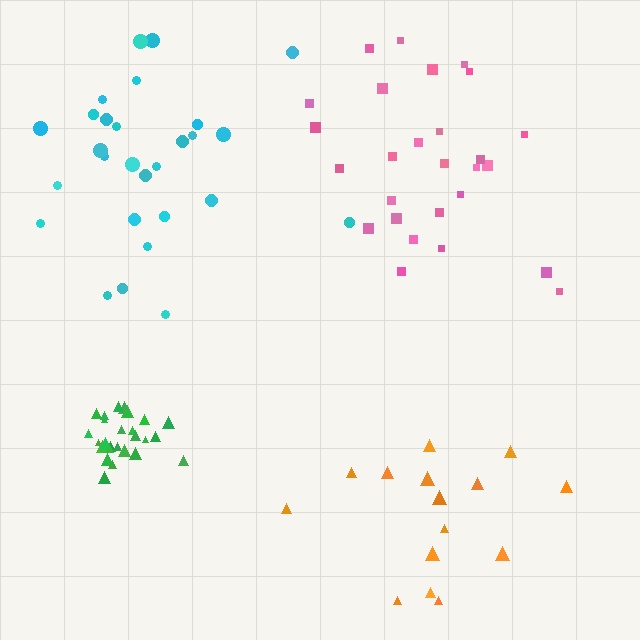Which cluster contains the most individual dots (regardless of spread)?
Cyan (28).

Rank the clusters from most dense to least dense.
green, cyan, pink, orange.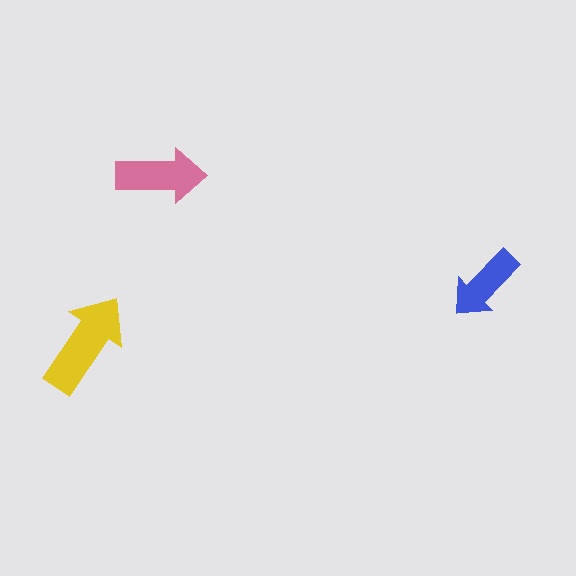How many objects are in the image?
There are 3 objects in the image.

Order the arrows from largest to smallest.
the yellow one, the pink one, the blue one.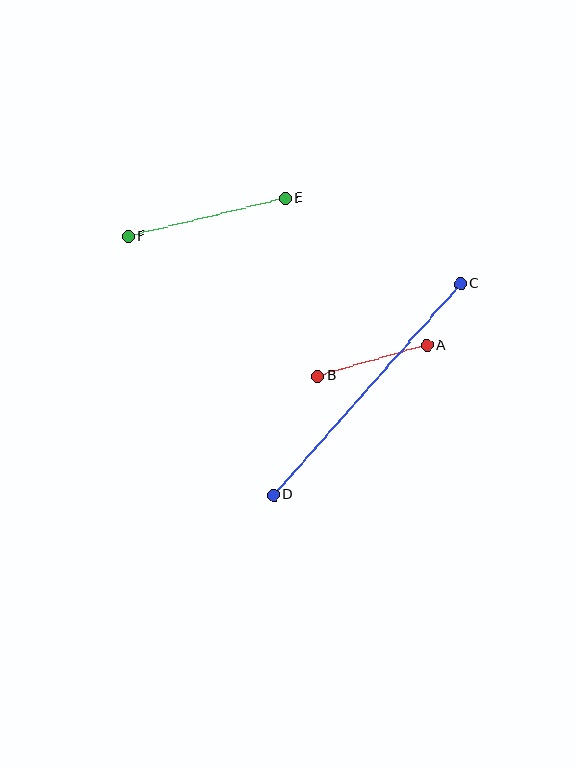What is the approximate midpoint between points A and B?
The midpoint is at approximately (372, 361) pixels.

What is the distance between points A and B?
The distance is approximately 113 pixels.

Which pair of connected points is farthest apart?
Points C and D are farthest apart.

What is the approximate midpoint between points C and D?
The midpoint is at approximately (367, 389) pixels.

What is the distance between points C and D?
The distance is approximately 282 pixels.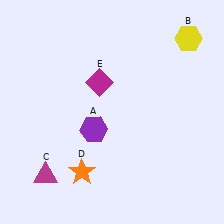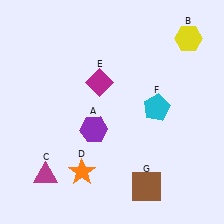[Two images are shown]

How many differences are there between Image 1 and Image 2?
There are 2 differences between the two images.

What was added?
A cyan pentagon (F), a brown square (G) were added in Image 2.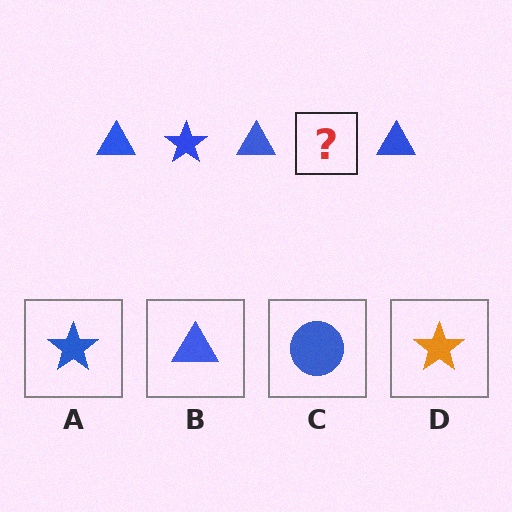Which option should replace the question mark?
Option A.